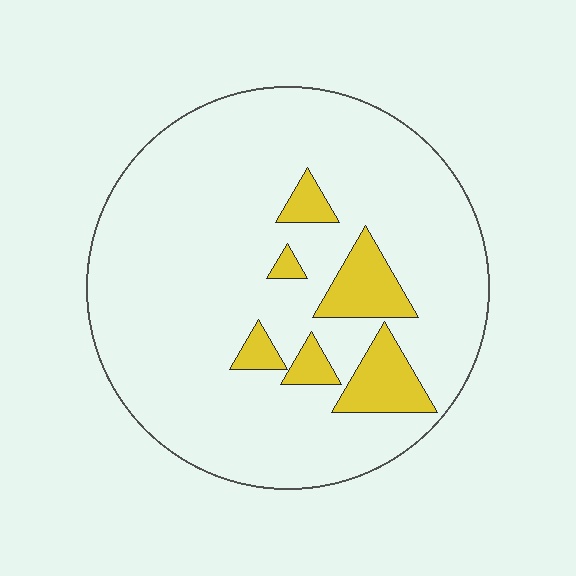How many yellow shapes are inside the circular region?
6.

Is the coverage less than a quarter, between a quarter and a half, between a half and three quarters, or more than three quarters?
Less than a quarter.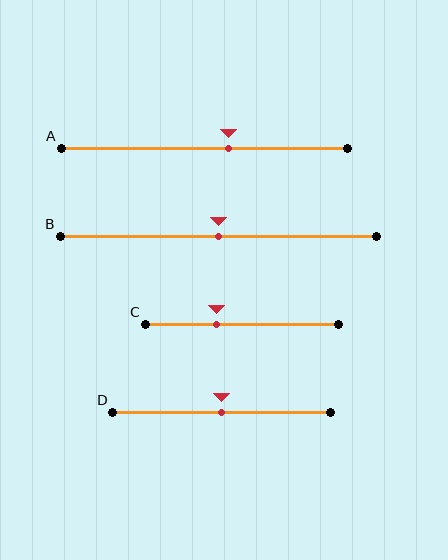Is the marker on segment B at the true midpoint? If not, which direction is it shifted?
Yes, the marker on segment B is at the true midpoint.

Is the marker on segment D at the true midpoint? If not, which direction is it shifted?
Yes, the marker on segment D is at the true midpoint.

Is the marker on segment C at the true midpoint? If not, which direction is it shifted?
No, the marker on segment C is shifted to the left by about 13% of the segment length.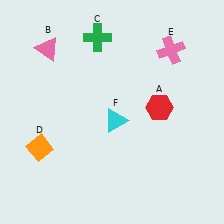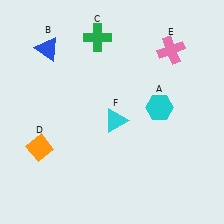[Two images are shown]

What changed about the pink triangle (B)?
In Image 1, B is pink. In Image 2, it changed to blue.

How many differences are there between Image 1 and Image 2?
There are 2 differences between the two images.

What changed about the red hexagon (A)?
In Image 1, A is red. In Image 2, it changed to cyan.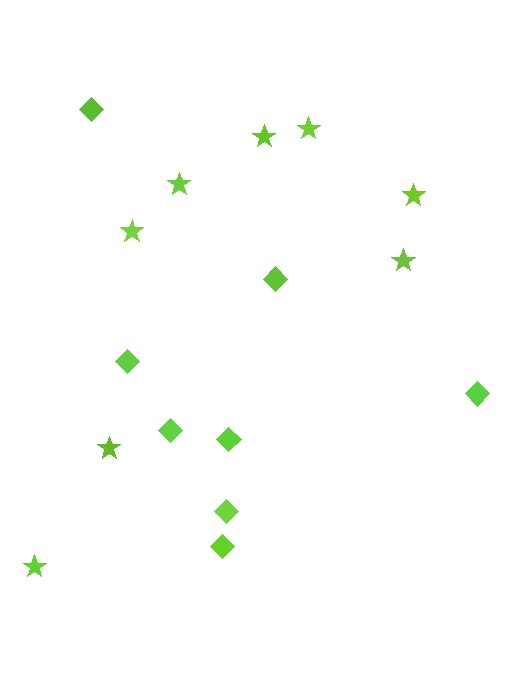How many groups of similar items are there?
There are 2 groups: one group of stars (8) and one group of diamonds (8).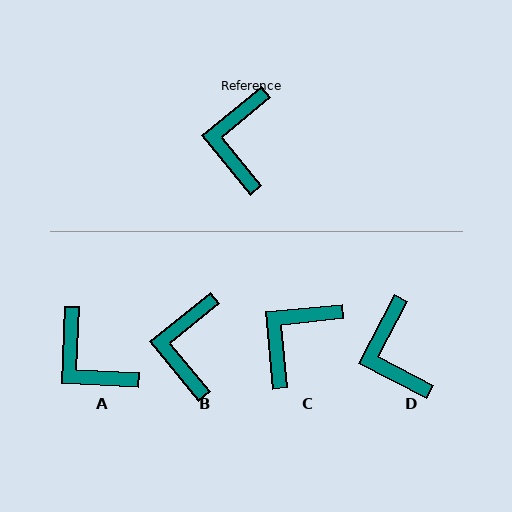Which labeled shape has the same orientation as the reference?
B.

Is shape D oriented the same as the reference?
No, it is off by about 23 degrees.